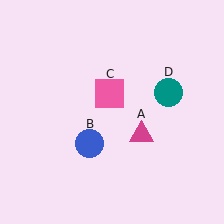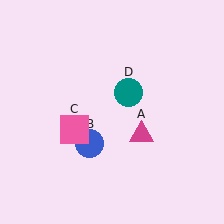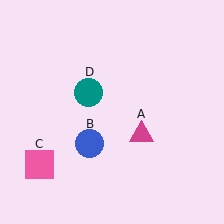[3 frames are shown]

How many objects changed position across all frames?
2 objects changed position: pink square (object C), teal circle (object D).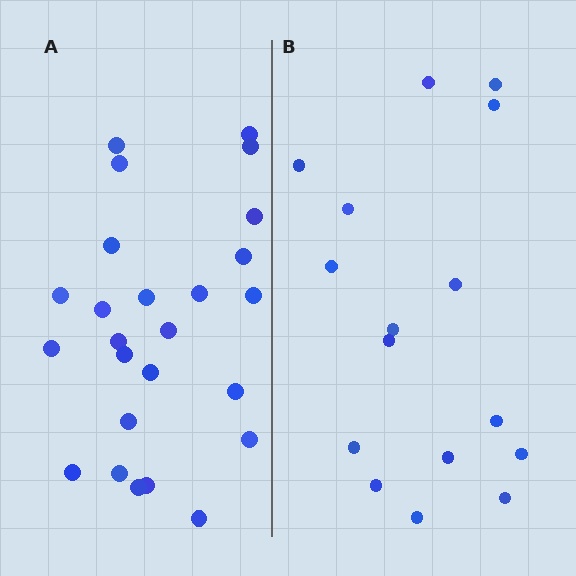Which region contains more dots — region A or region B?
Region A (the left region) has more dots.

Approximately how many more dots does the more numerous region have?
Region A has roughly 8 or so more dots than region B.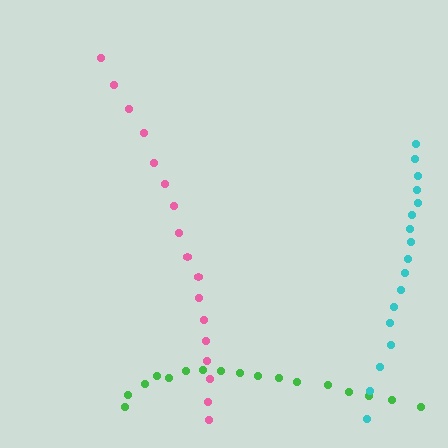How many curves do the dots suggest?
There are 3 distinct paths.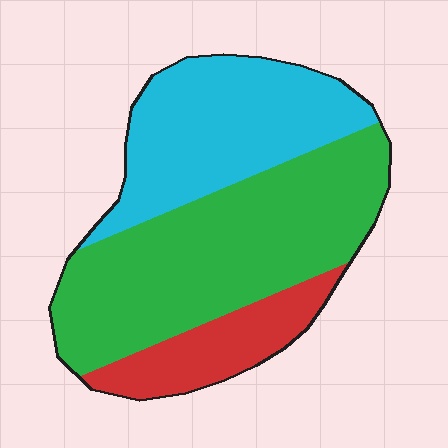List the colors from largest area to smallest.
From largest to smallest: green, cyan, red.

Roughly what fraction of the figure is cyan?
Cyan takes up between a quarter and a half of the figure.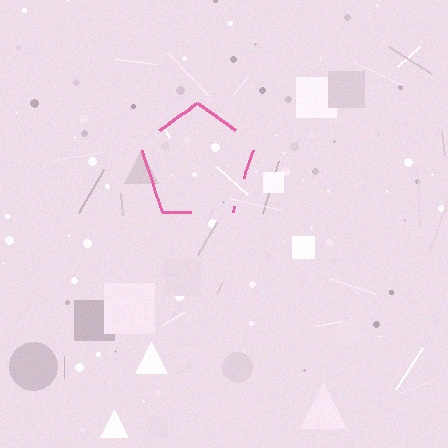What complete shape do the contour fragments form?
The contour fragments form a pentagon.